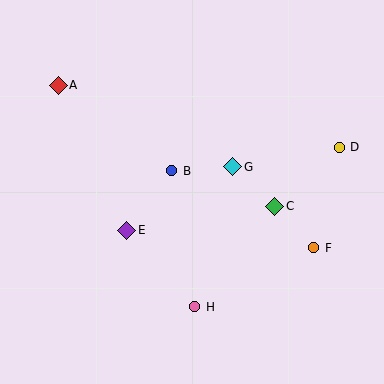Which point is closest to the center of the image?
Point B at (172, 171) is closest to the center.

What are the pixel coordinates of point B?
Point B is at (172, 171).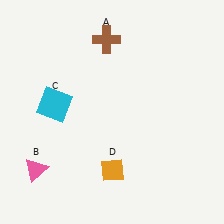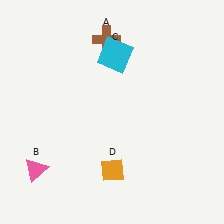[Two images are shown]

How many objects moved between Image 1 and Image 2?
1 object moved between the two images.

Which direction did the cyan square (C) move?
The cyan square (C) moved right.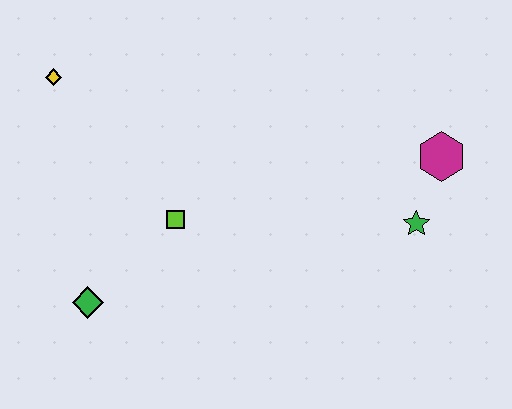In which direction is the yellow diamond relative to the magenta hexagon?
The yellow diamond is to the left of the magenta hexagon.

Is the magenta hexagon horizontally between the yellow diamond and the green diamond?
No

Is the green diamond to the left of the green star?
Yes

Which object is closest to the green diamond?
The lime square is closest to the green diamond.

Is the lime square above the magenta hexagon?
No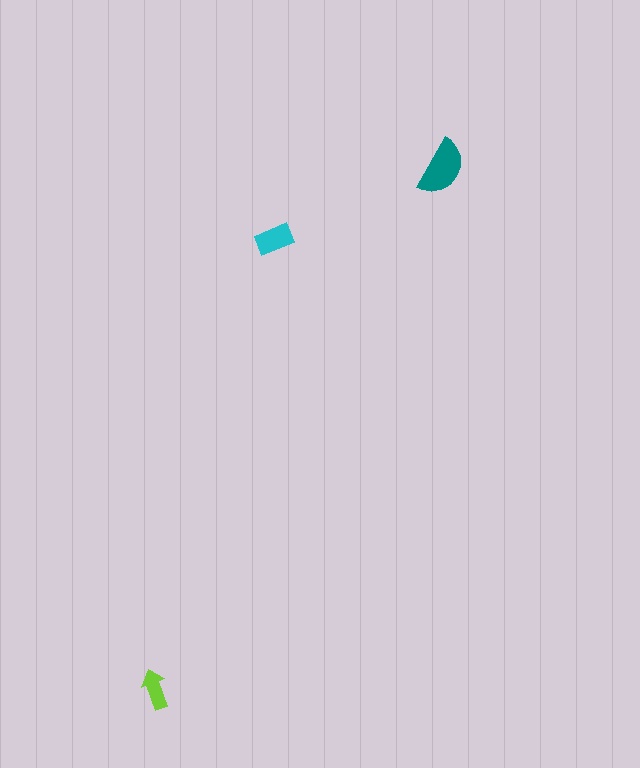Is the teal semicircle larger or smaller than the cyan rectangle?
Larger.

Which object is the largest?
The teal semicircle.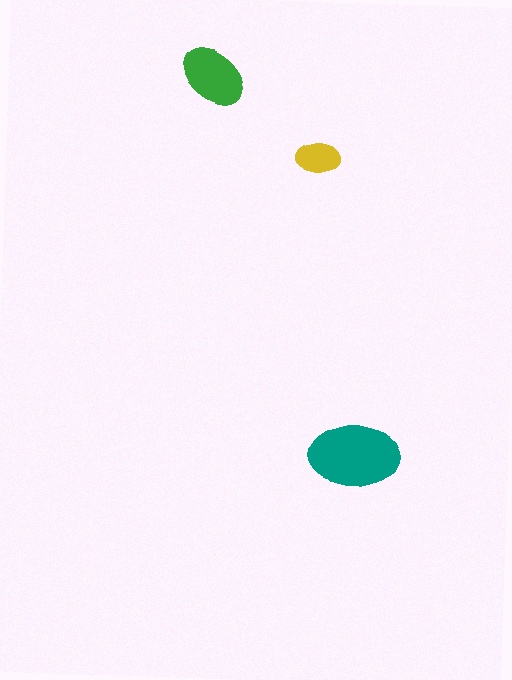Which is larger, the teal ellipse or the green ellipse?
The teal one.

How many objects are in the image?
There are 3 objects in the image.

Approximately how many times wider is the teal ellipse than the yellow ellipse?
About 2 times wider.